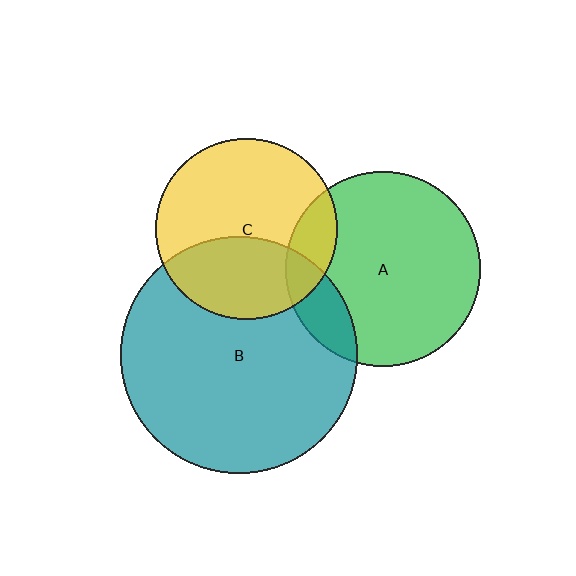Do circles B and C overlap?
Yes.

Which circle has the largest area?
Circle B (teal).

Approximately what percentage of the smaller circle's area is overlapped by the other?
Approximately 35%.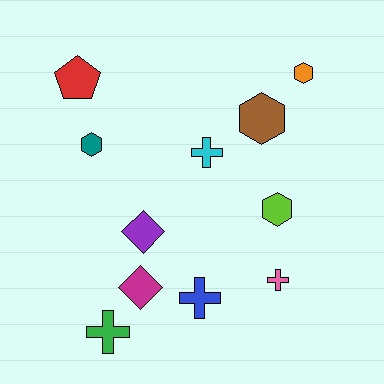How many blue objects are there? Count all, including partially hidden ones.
There is 1 blue object.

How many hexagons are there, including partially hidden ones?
There are 4 hexagons.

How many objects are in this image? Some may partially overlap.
There are 11 objects.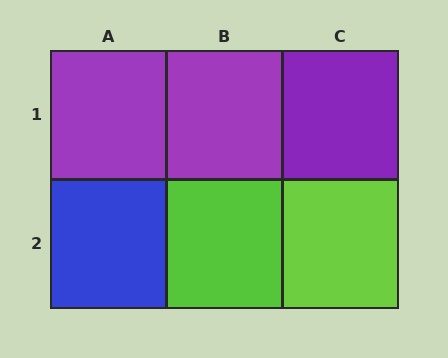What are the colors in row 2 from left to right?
Blue, lime, lime.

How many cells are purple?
3 cells are purple.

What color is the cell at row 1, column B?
Purple.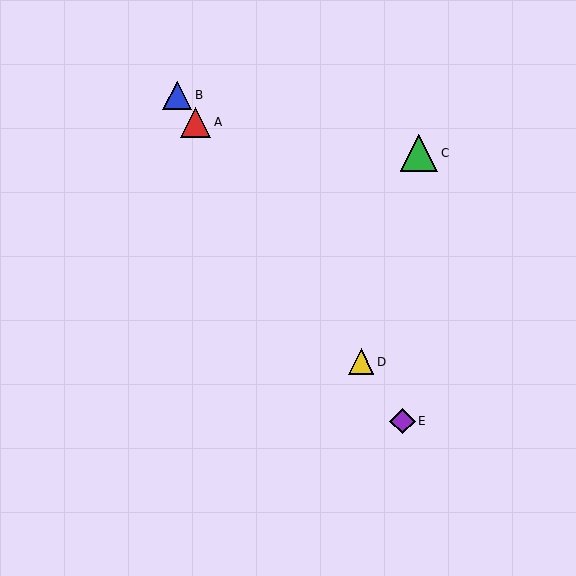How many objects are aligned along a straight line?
4 objects (A, B, D, E) are aligned along a straight line.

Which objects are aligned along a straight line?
Objects A, B, D, E are aligned along a straight line.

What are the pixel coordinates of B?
Object B is at (177, 95).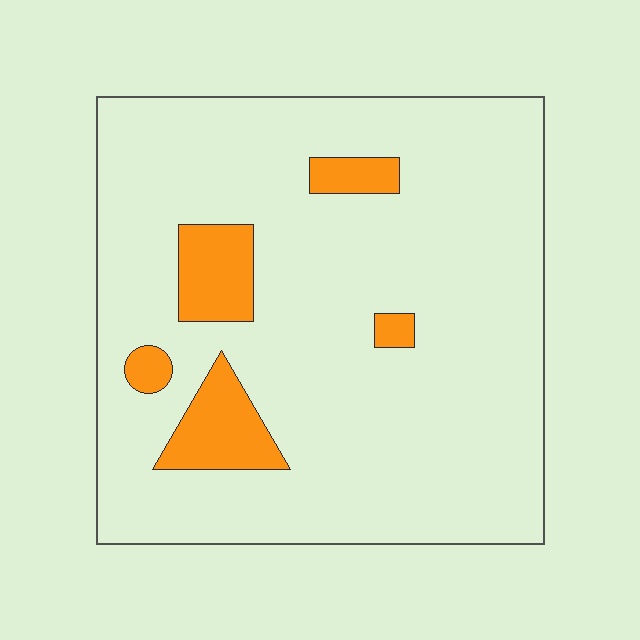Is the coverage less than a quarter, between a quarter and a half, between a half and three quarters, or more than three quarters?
Less than a quarter.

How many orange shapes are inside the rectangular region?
5.